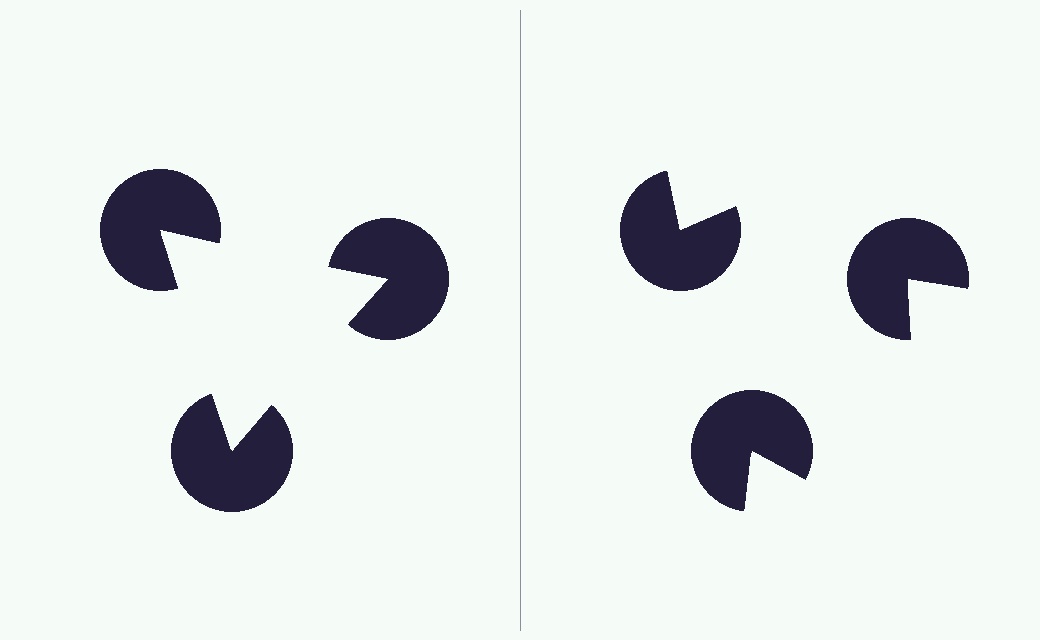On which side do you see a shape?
An illusory triangle appears on the left side. On the right side the wedge cuts are rotated, so no coherent shape forms.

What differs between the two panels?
The pac-man discs are positioned identically on both sides; only the wedge orientations differ. On the left they align to a triangle; on the right they are misaligned.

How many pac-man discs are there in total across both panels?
6 — 3 on each side.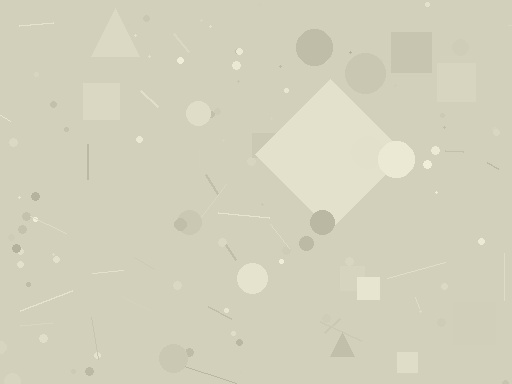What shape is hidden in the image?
A diamond is hidden in the image.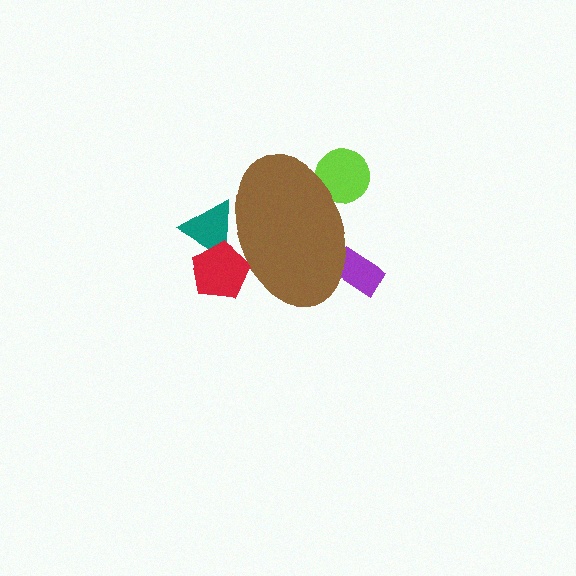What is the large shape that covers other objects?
A brown ellipse.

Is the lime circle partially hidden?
Yes, the lime circle is partially hidden behind the brown ellipse.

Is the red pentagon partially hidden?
Yes, the red pentagon is partially hidden behind the brown ellipse.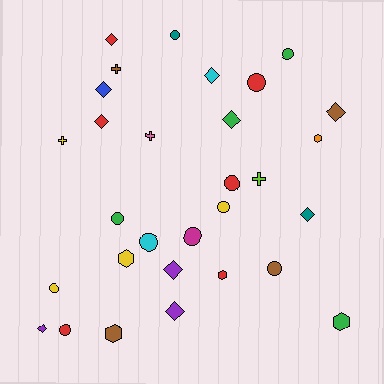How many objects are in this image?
There are 30 objects.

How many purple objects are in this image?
There are 3 purple objects.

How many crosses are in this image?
There are 4 crosses.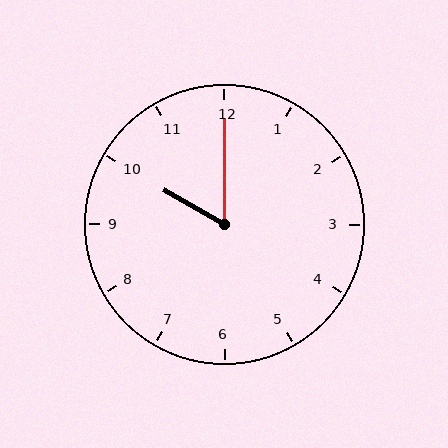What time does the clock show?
10:00.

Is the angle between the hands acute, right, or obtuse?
It is acute.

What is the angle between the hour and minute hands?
Approximately 60 degrees.